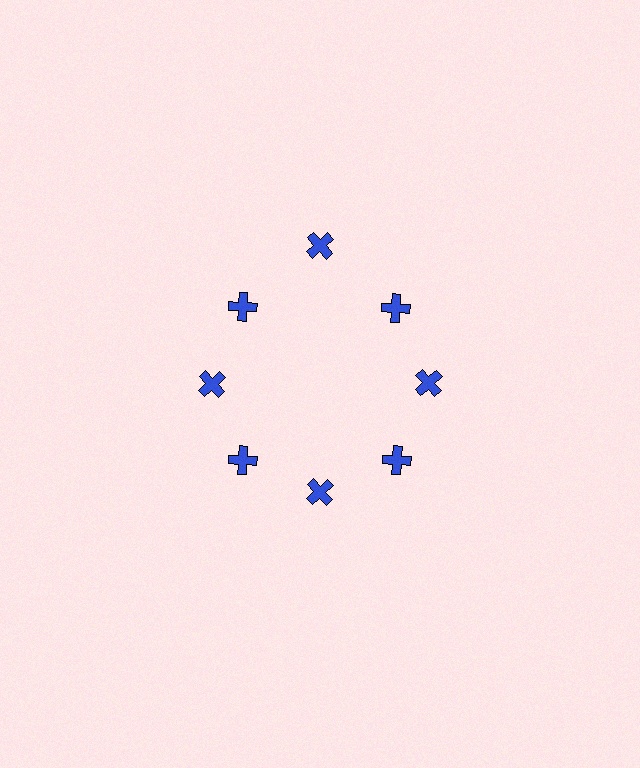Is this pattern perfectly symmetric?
No. The 8 blue crosses are arranged in a ring, but one element near the 12 o'clock position is pushed outward from the center, breaking the 8-fold rotational symmetry.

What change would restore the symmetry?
The symmetry would be restored by moving it inward, back onto the ring so that all 8 crosses sit at equal angles and equal distance from the center.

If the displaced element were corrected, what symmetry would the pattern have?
It would have 8-fold rotational symmetry — the pattern would map onto itself every 45 degrees.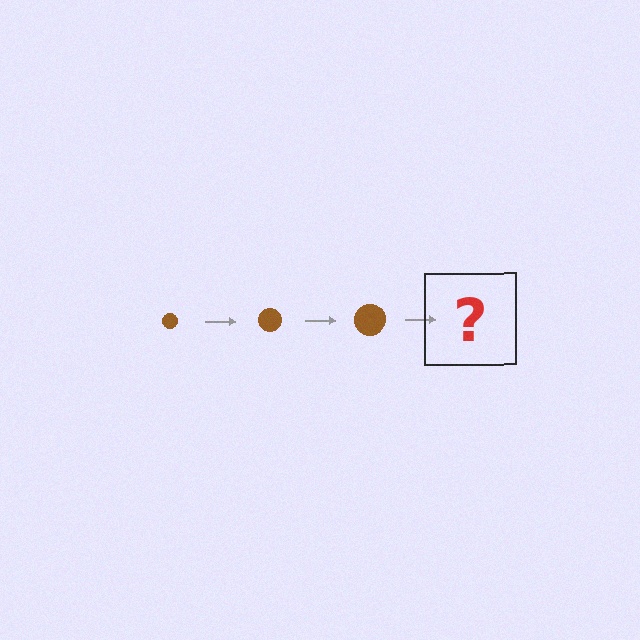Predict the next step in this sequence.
The next step is a brown circle, larger than the previous one.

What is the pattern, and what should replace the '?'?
The pattern is that the circle gets progressively larger each step. The '?' should be a brown circle, larger than the previous one.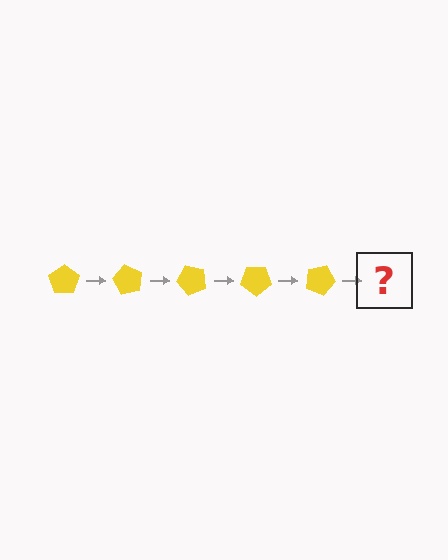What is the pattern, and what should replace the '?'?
The pattern is that the pentagon rotates 60 degrees each step. The '?' should be a yellow pentagon rotated 300 degrees.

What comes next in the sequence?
The next element should be a yellow pentagon rotated 300 degrees.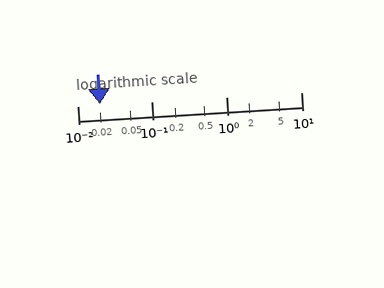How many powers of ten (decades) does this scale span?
The scale spans 3 decades, from 0.01 to 10.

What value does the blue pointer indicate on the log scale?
The pointer indicates approximately 0.02.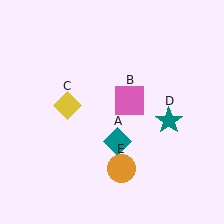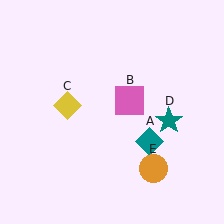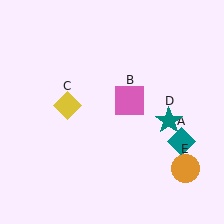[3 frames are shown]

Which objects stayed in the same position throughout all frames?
Pink square (object B) and yellow diamond (object C) and teal star (object D) remained stationary.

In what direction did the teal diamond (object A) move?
The teal diamond (object A) moved right.